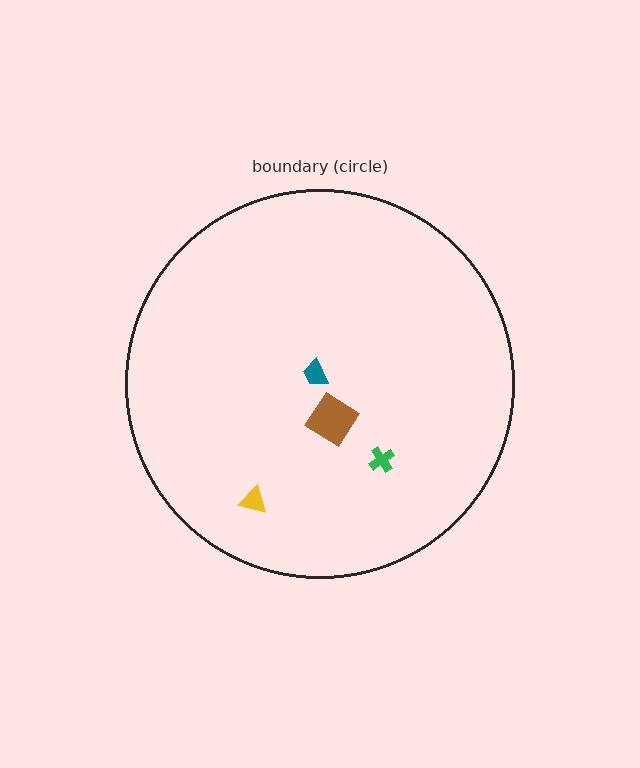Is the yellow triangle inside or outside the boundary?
Inside.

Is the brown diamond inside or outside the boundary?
Inside.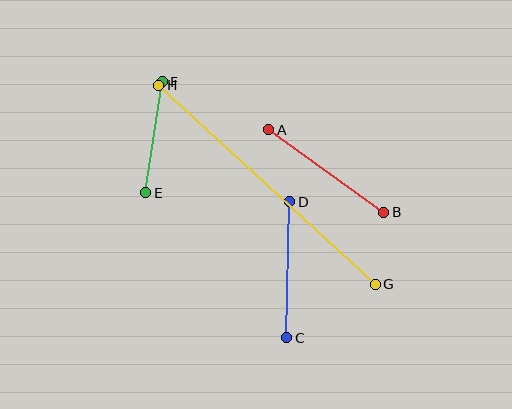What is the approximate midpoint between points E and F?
The midpoint is at approximately (154, 137) pixels.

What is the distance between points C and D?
The distance is approximately 136 pixels.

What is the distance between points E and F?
The distance is approximately 112 pixels.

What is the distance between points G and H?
The distance is approximately 294 pixels.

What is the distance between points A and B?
The distance is approximately 141 pixels.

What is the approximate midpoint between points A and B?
The midpoint is at approximately (326, 171) pixels.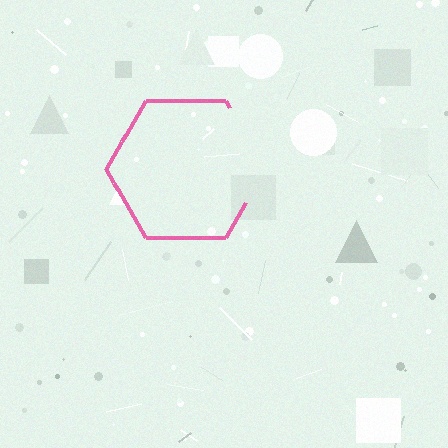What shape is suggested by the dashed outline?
The dashed outline suggests a hexagon.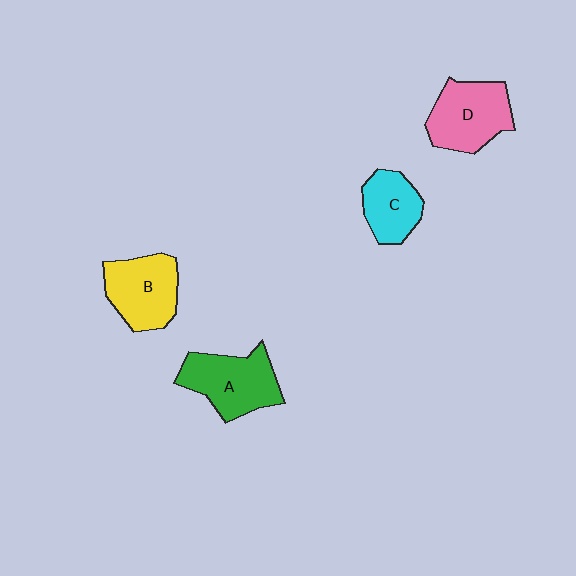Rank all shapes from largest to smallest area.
From largest to smallest: A (green), D (pink), B (yellow), C (cyan).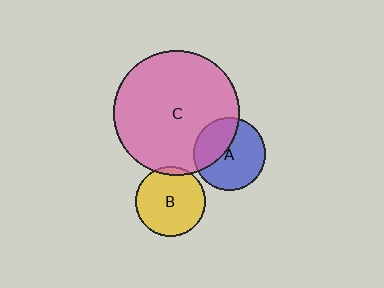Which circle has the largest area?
Circle C (pink).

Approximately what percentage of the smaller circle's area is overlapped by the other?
Approximately 35%.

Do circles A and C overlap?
Yes.